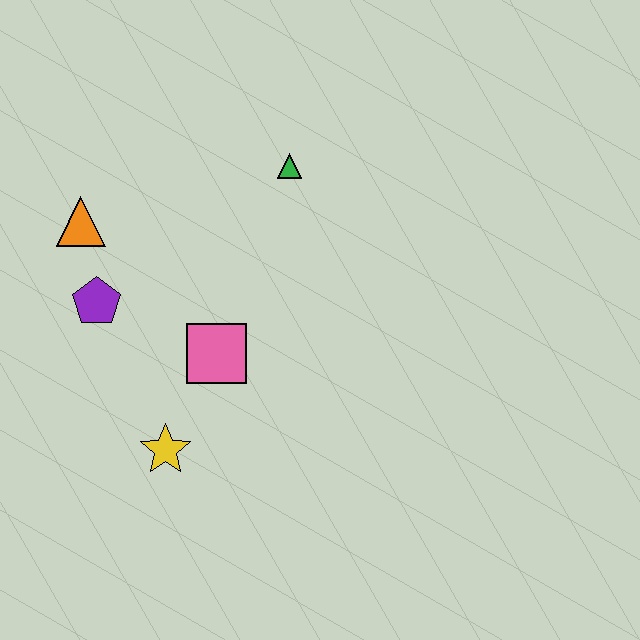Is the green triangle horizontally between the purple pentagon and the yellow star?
No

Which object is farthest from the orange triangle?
The yellow star is farthest from the orange triangle.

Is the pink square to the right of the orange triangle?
Yes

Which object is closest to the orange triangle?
The purple pentagon is closest to the orange triangle.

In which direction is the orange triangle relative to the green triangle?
The orange triangle is to the left of the green triangle.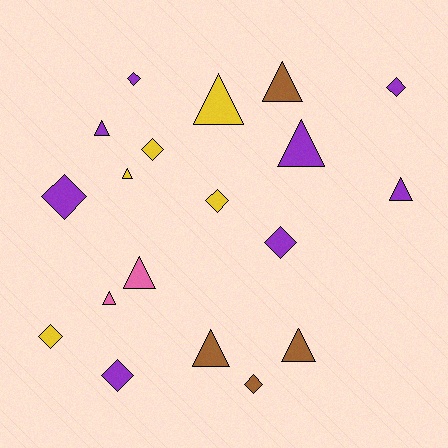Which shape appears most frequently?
Triangle, with 10 objects.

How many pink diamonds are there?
There are no pink diamonds.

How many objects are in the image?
There are 19 objects.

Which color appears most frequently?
Purple, with 8 objects.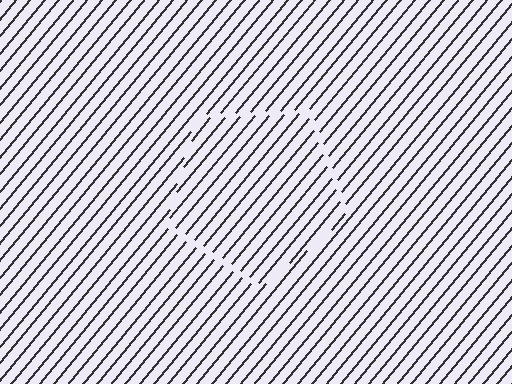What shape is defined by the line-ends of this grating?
An illusory pentagon. The interior of the shape contains the same grating, shifted by half a period — the contour is defined by the phase discontinuity where line-ends from the inner and outer gratings abut.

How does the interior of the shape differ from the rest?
The interior of the shape contains the same grating, shifted by half a period — the contour is defined by the phase discontinuity where line-ends from the inner and outer gratings abut.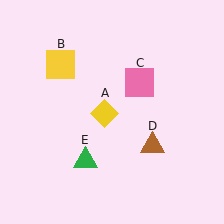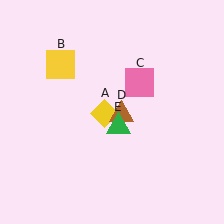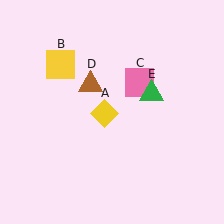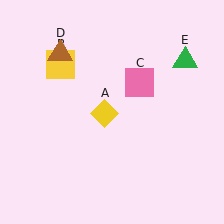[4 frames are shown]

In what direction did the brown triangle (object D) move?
The brown triangle (object D) moved up and to the left.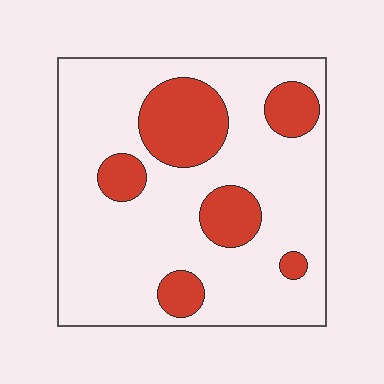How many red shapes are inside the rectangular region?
6.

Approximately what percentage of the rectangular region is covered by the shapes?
Approximately 25%.